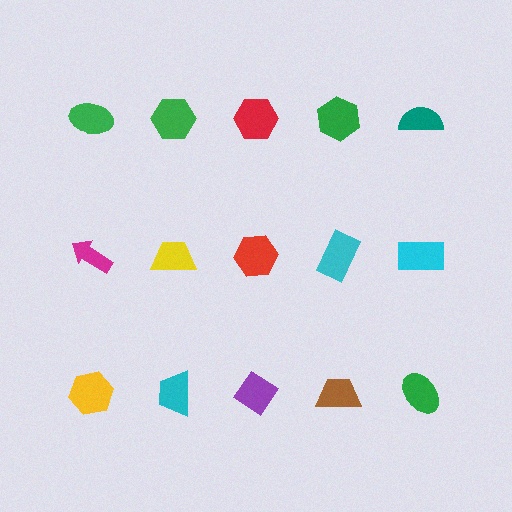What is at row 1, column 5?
A teal semicircle.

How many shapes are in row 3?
5 shapes.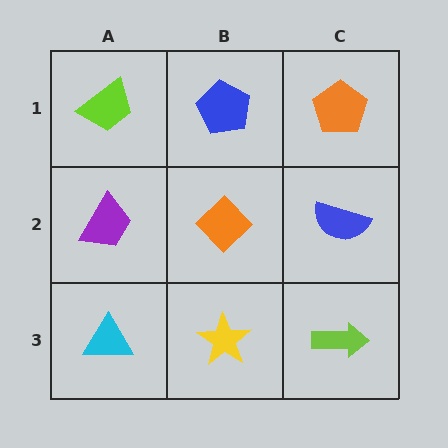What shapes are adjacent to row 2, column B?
A blue pentagon (row 1, column B), a yellow star (row 3, column B), a purple trapezoid (row 2, column A), a blue semicircle (row 2, column C).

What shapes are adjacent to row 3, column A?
A purple trapezoid (row 2, column A), a yellow star (row 3, column B).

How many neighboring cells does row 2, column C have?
3.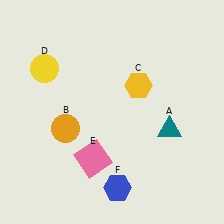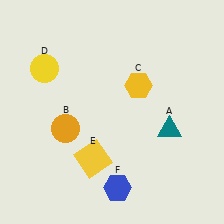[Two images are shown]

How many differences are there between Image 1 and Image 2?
There is 1 difference between the two images.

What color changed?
The square (E) changed from pink in Image 1 to yellow in Image 2.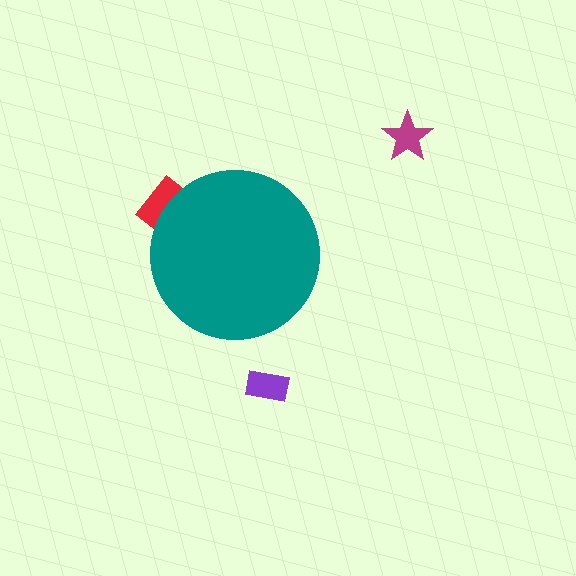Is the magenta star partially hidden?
No, the magenta star is fully visible.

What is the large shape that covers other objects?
A teal circle.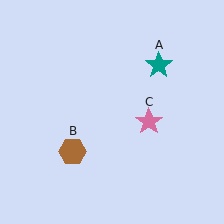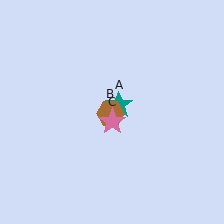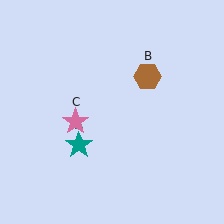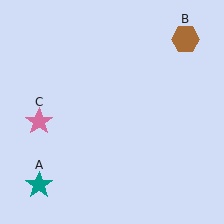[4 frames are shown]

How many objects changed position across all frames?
3 objects changed position: teal star (object A), brown hexagon (object B), pink star (object C).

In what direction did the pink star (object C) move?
The pink star (object C) moved left.